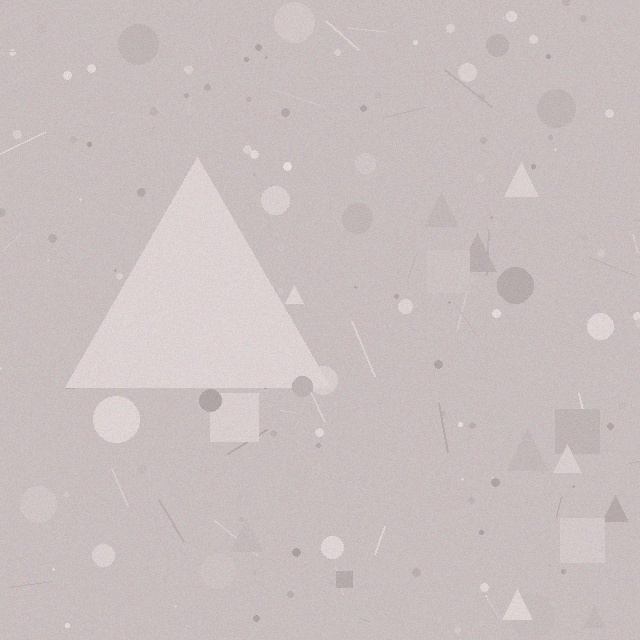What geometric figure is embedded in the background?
A triangle is embedded in the background.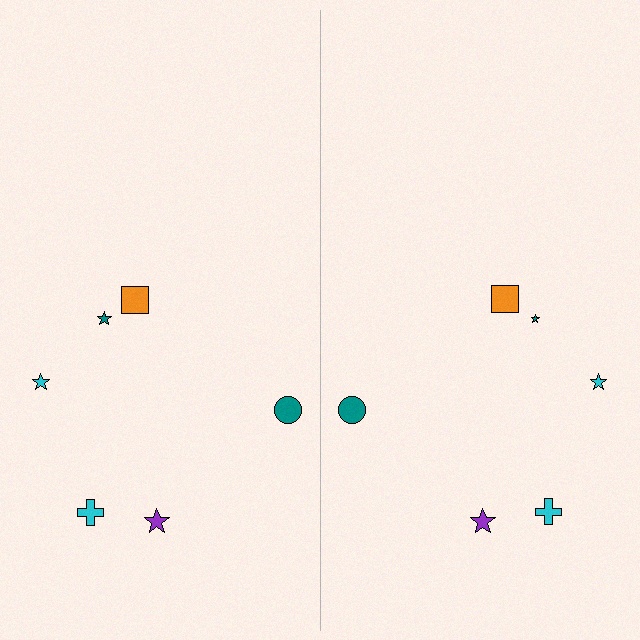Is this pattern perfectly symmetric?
No, the pattern is not perfectly symmetric. The teal star on the right side has a different size than its mirror counterpart.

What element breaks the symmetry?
The teal star on the right side has a different size than its mirror counterpart.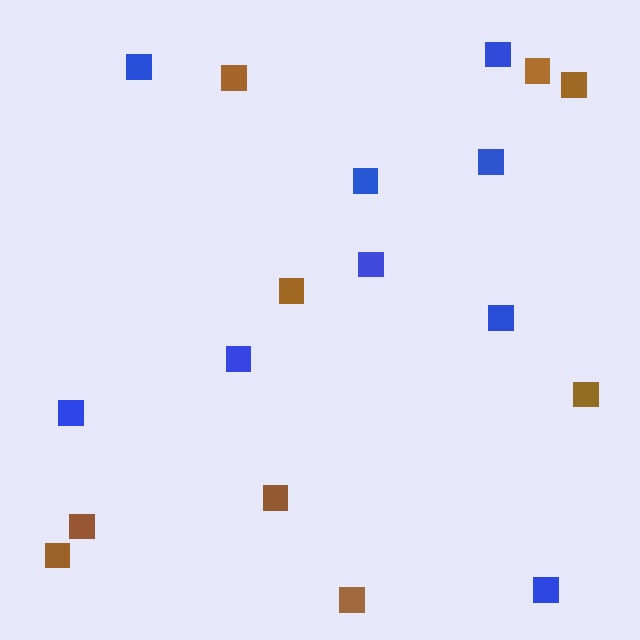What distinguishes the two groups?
There are 2 groups: one group of blue squares (9) and one group of brown squares (9).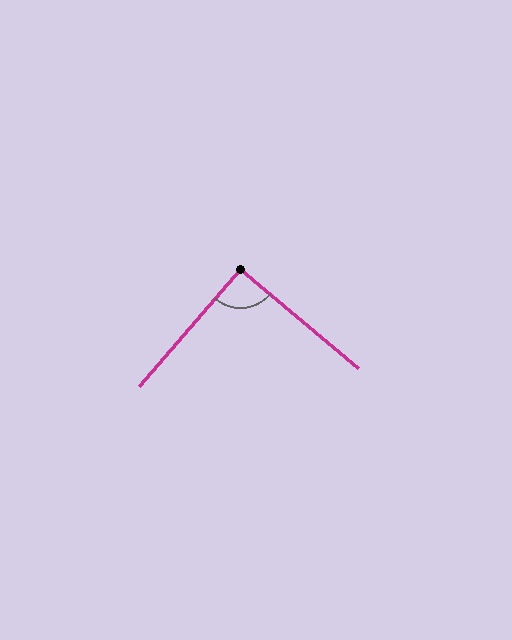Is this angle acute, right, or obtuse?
It is approximately a right angle.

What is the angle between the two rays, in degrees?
Approximately 91 degrees.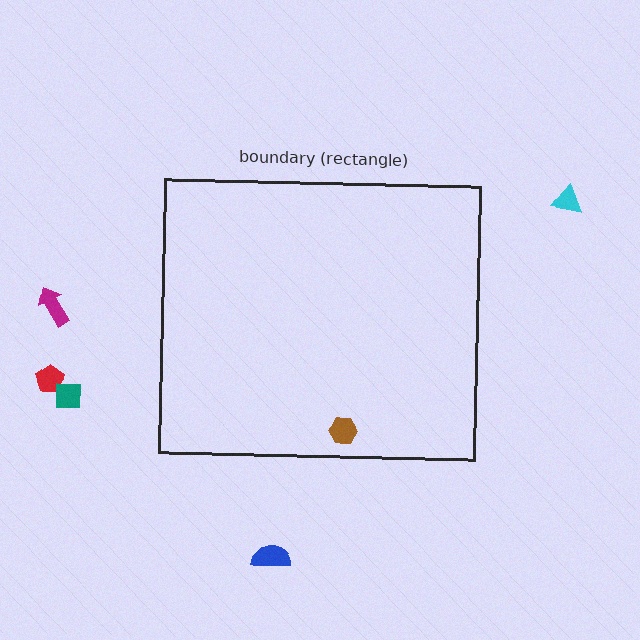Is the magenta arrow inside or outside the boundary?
Outside.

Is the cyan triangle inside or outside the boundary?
Outside.